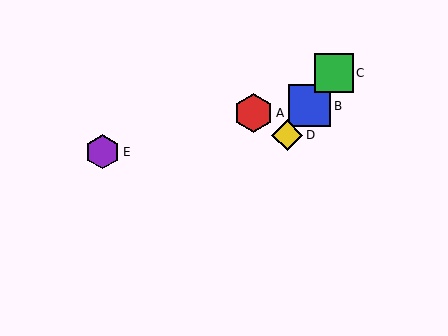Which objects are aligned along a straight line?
Objects B, C, D are aligned along a straight line.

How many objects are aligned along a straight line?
3 objects (B, C, D) are aligned along a straight line.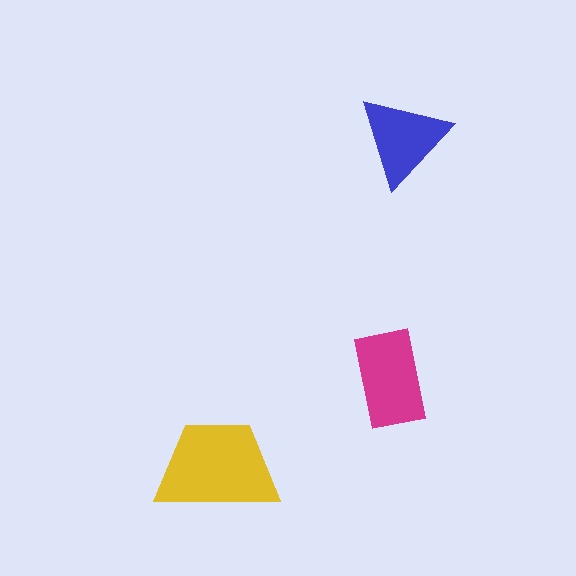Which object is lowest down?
The yellow trapezoid is bottommost.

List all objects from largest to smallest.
The yellow trapezoid, the magenta rectangle, the blue triangle.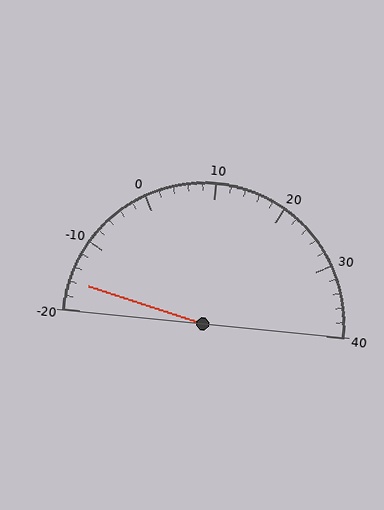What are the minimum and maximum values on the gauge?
The gauge ranges from -20 to 40.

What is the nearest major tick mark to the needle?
The nearest major tick mark is -20.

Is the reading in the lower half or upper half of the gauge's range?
The reading is in the lower half of the range (-20 to 40).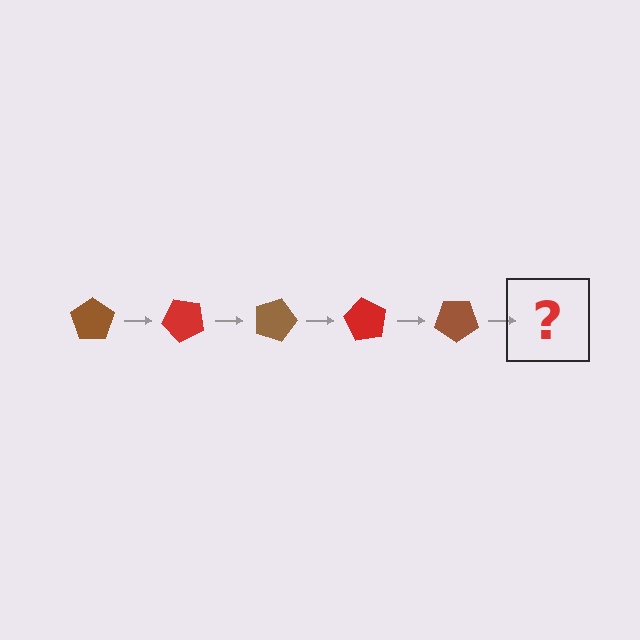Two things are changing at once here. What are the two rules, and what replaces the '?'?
The two rules are that it rotates 45 degrees each step and the color cycles through brown and red. The '?' should be a red pentagon, rotated 225 degrees from the start.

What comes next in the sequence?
The next element should be a red pentagon, rotated 225 degrees from the start.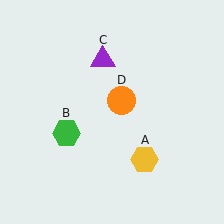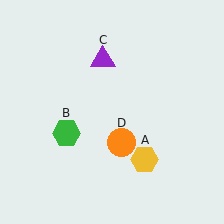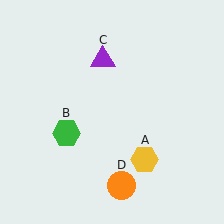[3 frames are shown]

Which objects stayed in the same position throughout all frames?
Yellow hexagon (object A) and green hexagon (object B) and purple triangle (object C) remained stationary.